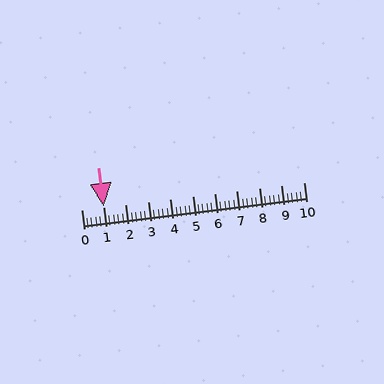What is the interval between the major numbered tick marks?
The major tick marks are spaced 1 units apart.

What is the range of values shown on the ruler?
The ruler shows values from 0 to 10.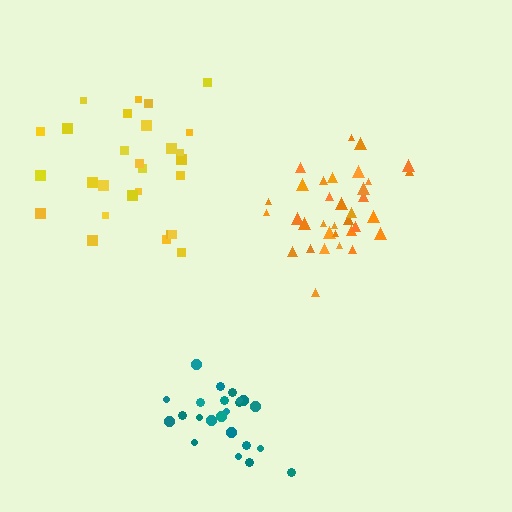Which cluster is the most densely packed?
Teal.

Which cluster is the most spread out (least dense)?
Yellow.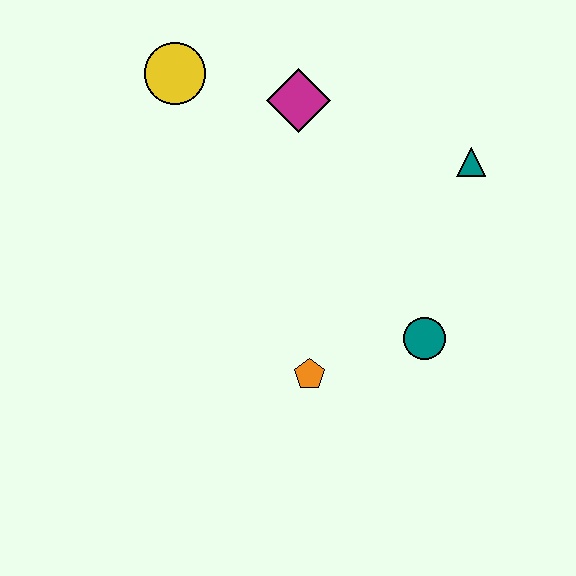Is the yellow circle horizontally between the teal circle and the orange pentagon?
No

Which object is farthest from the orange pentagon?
The yellow circle is farthest from the orange pentagon.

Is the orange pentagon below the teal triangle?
Yes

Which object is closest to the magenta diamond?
The yellow circle is closest to the magenta diamond.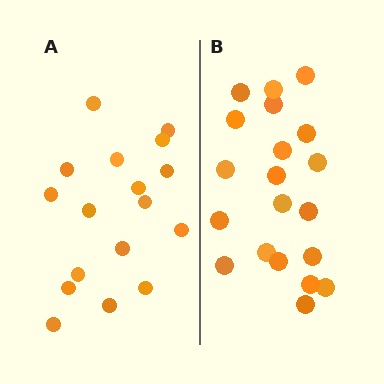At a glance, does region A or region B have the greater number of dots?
Region B (the right region) has more dots.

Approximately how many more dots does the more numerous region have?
Region B has just a few more — roughly 2 or 3 more dots than region A.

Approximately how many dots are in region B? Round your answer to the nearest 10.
About 20 dots.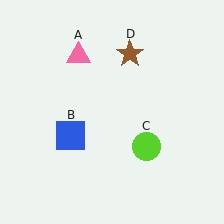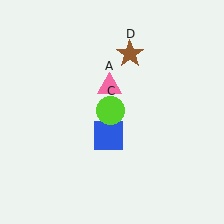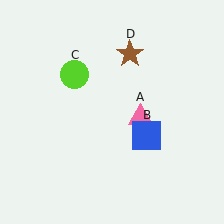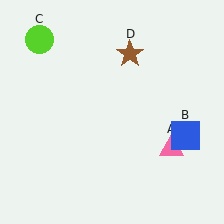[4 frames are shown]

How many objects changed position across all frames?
3 objects changed position: pink triangle (object A), blue square (object B), lime circle (object C).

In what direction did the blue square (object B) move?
The blue square (object B) moved right.